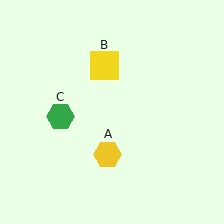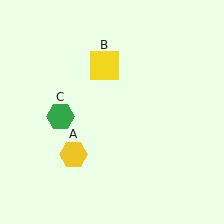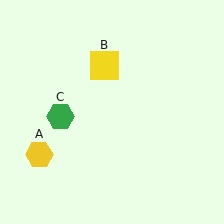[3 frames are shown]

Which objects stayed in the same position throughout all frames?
Yellow square (object B) and green hexagon (object C) remained stationary.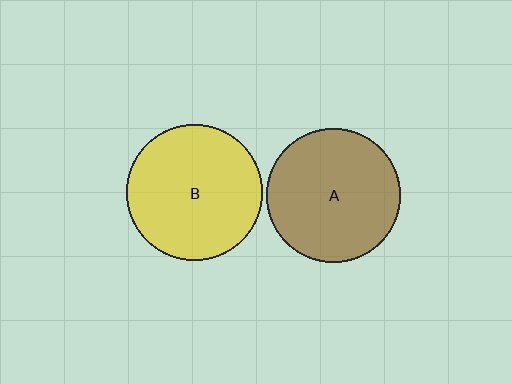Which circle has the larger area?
Circle B (yellow).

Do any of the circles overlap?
No, none of the circles overlap.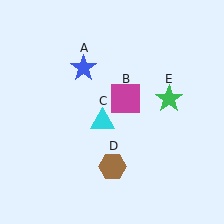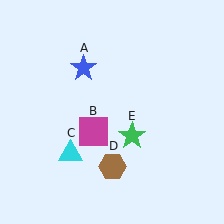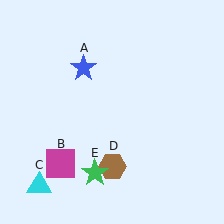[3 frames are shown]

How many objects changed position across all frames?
3 objects changed position: magenta square (object B), cyan triangle (object C), green star (object E).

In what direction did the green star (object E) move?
The green star (object E) moved down and to the left.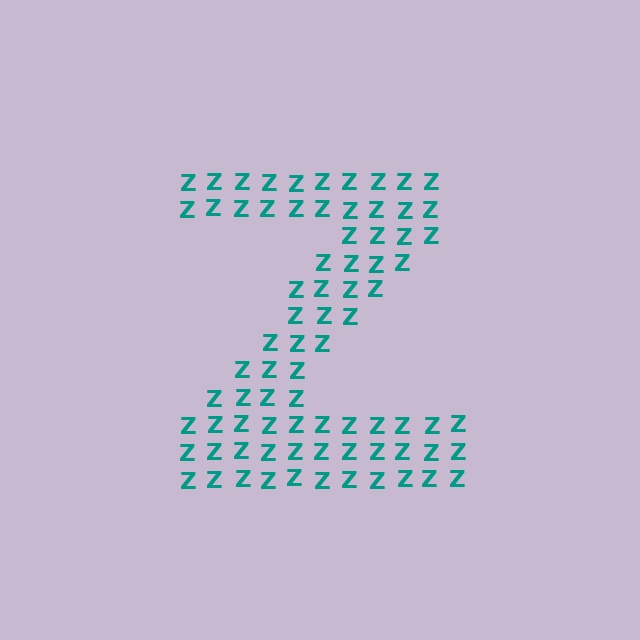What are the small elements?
The small elements are letter Z's.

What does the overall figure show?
The overall figure shows the letter Z.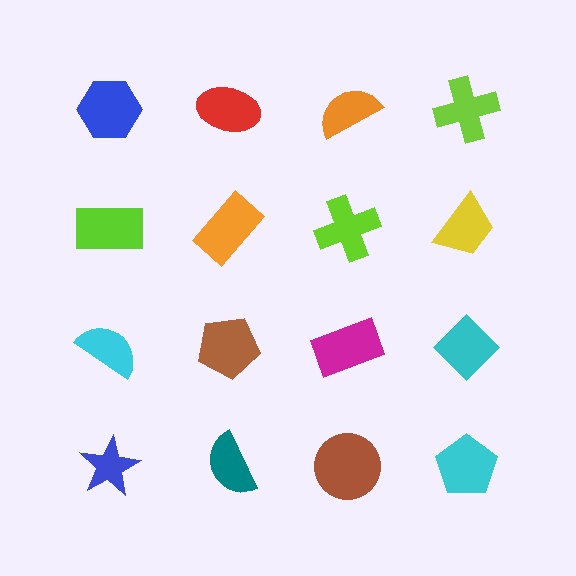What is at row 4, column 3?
A brown circle.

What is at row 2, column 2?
An orange rectangle.